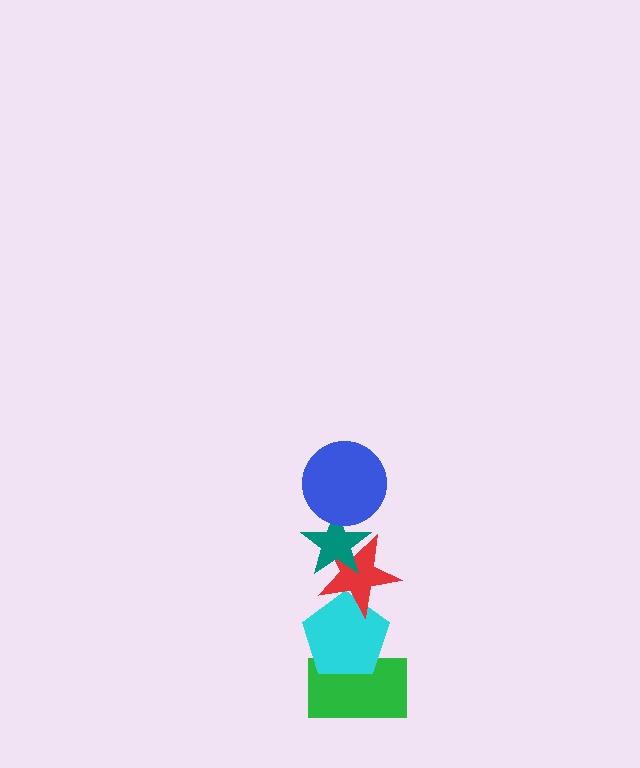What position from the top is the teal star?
The teal star is 2nd from the top.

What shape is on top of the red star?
The teal star is on top of the red star.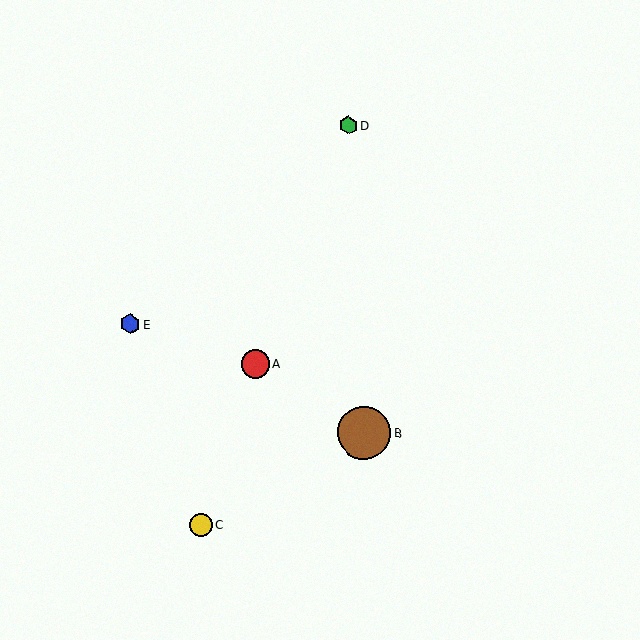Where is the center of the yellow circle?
The center of the yellow circle is at (201, 525).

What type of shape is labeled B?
Shape B is a brown circle.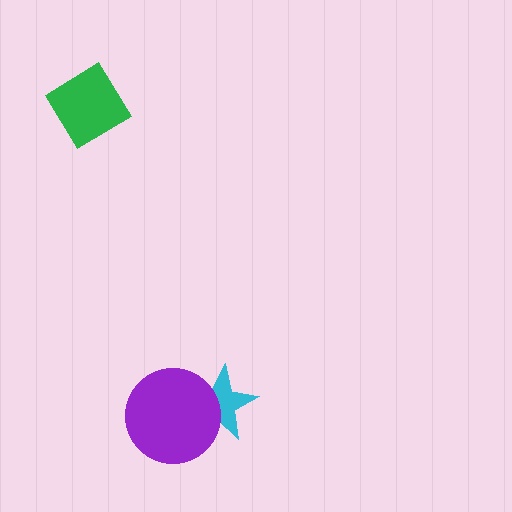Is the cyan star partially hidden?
Yes, it is partially covered by another shape.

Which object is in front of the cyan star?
The purple circle is in front of the cyan star.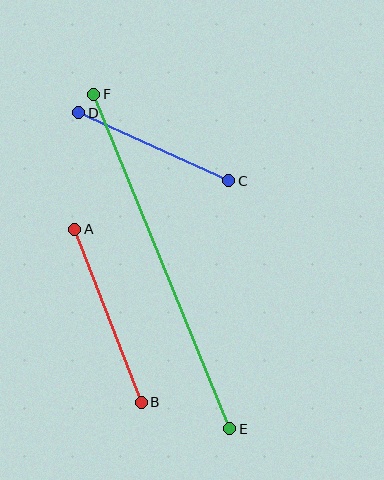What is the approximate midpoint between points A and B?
The midpoint is at approximately (108, 316) pixels.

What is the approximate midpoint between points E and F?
The midpoint is at approximately (162, 261) pixels.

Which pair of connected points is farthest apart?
Points E and F are farthest apart.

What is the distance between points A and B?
The distance is approximately 185 pixels.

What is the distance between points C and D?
The distance is approximately 164 pixels.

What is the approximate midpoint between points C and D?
The midpoint is at approximately (154, 147) pixels.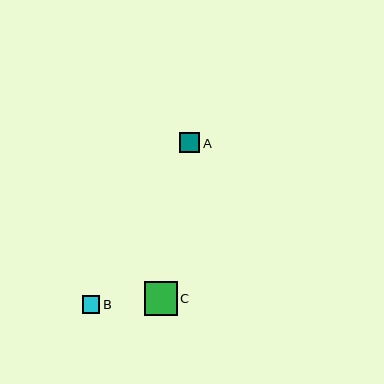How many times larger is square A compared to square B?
Square A is approximately 1.2 times the size of square B.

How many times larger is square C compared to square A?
Square C is approximately 1.6 times the size of square A.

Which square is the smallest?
Square B is the smallest with a size of approximately 17 pixels.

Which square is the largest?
Square C is the largest with a size of approximately 33 pixels.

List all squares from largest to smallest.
From largest to smallest: C, A, B.